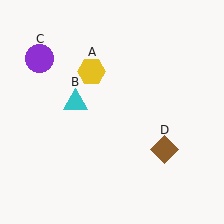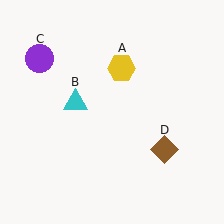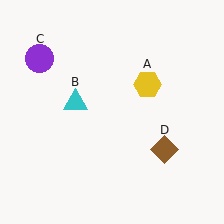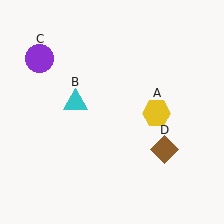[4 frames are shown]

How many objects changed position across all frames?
1 object changed position: yellow hexagon (object A).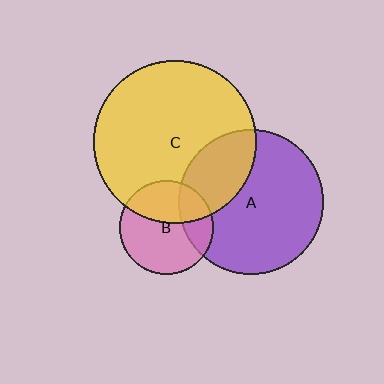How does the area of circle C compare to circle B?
Approximately 3.1 times.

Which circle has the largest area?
Circle C (yellow).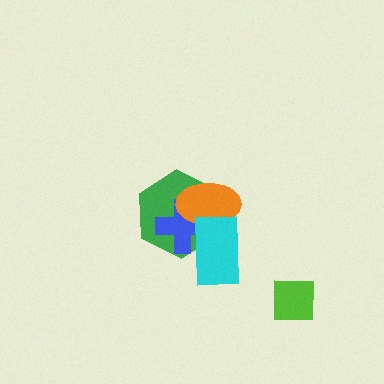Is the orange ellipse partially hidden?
Yes, it is partially covered by another shape.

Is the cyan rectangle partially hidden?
No, no other shape covers it.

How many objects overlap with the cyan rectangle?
3 objects overlap with the cyan rectangle.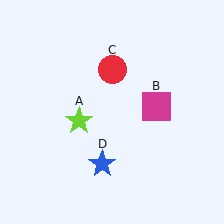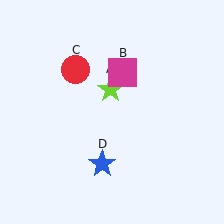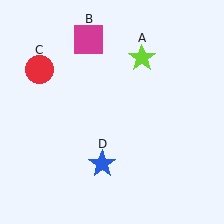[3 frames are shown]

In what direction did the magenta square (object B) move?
The magenta square (object B) moved up and to the left.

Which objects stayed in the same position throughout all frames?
Blue star (object D) remained stationary.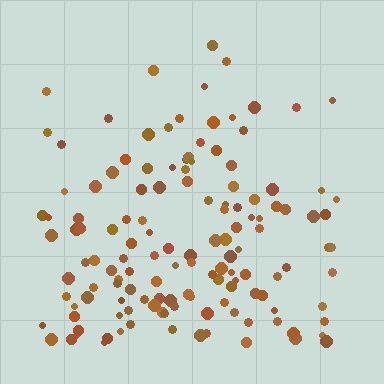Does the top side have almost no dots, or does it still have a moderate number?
Still a moderate number, just noticeably fewer than the bottom.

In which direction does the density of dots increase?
From top to bottom, with the bottom side densest.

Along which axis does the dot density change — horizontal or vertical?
Vertical.